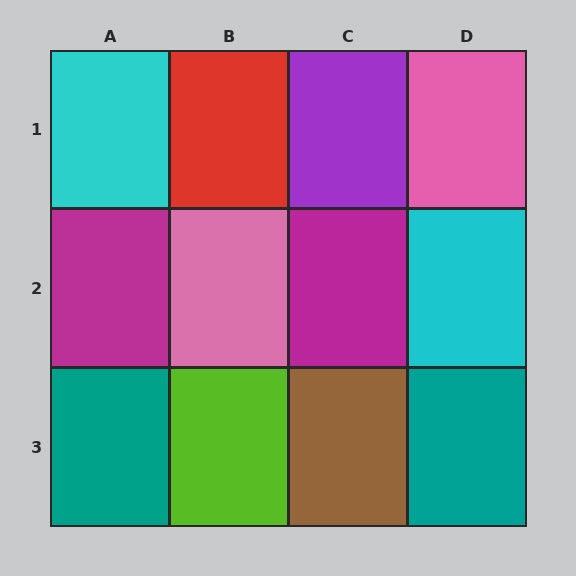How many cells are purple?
1 cell is purple.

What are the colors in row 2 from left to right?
Magenta, pink, magenta, cyan.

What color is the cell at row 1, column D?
Pink.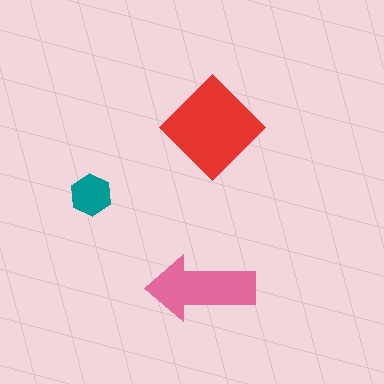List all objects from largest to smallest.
The red diamond, the pink arrow, the teal hexagon.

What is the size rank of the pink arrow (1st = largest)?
2nd.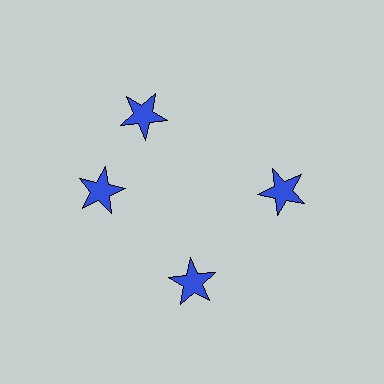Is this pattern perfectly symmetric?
No. The 4 blue stars are arranged in a ring, but one element near the 12 o'clock position is rotated out of alignment along the ring, breaking the 4-fold rotational symmetry.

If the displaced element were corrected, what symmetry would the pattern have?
It would have 4-fold rotational symmetry — the pattern would map onto itself every 90 degrees.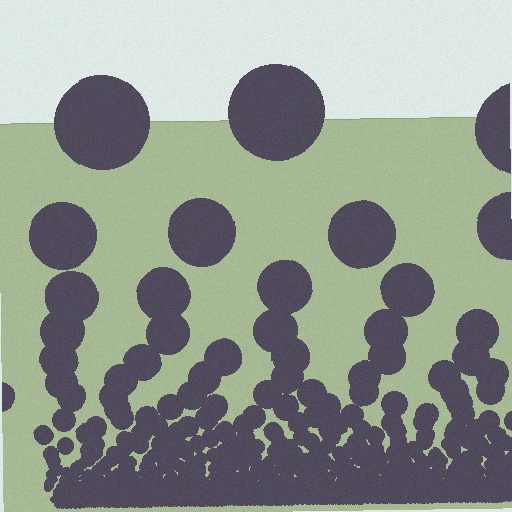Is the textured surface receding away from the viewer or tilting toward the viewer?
The surface appears to tilt toward the viewer. Texture elements get larger and sparser toward the top.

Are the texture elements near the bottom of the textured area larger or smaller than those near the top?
Smaller. The gradient is inverted — elements near the bottom are smaller and denser.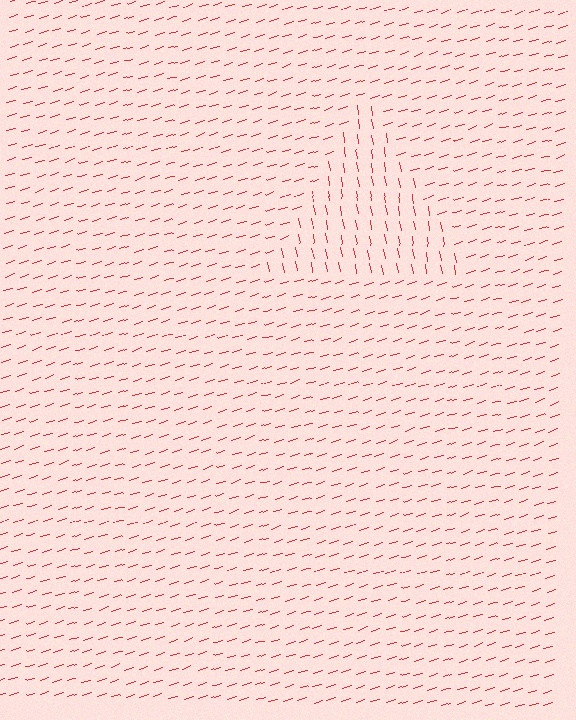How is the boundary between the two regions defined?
The boundary is defined purely by a change in line orientation (approximately 82 degrees difference). All lines are the same color and thickness.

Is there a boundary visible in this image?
Yes, there is a texture boundary formed by a change in line orientation.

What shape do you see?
I see a triangle.